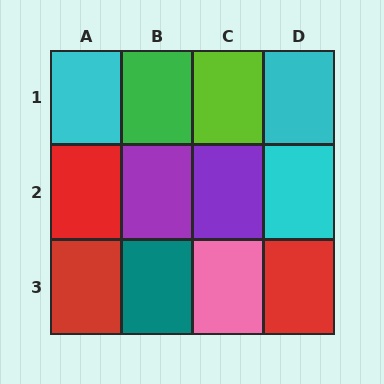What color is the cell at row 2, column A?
Red.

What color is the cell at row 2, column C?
Purple.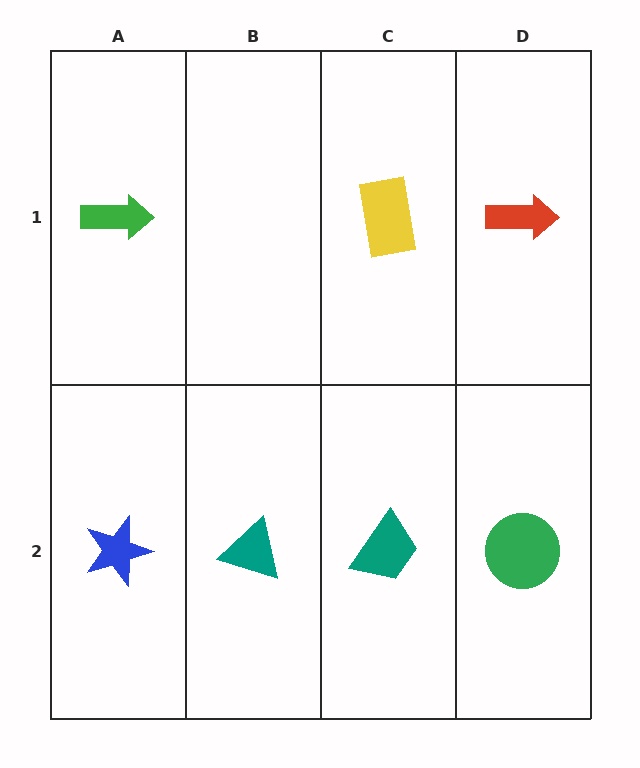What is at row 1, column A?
A green arrow.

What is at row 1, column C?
A yellow rectangle.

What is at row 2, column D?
A green circle.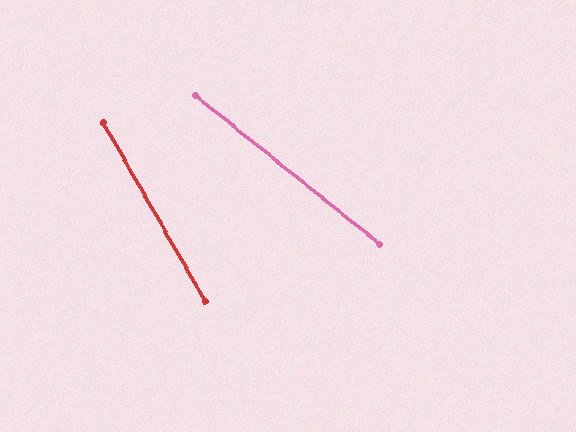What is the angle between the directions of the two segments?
Approximately 21 degrees.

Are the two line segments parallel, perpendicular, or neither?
Neither parallel nor perpendicular — they differ by about 21°.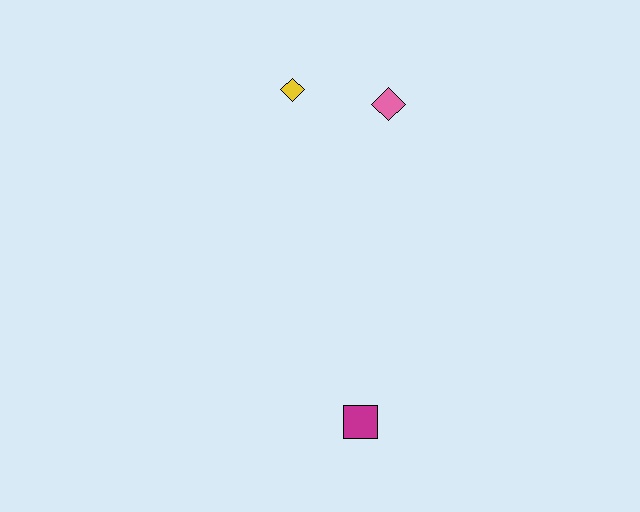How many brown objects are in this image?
There are no brown objects.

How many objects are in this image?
There are 3 objects.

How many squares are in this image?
There is 1 square.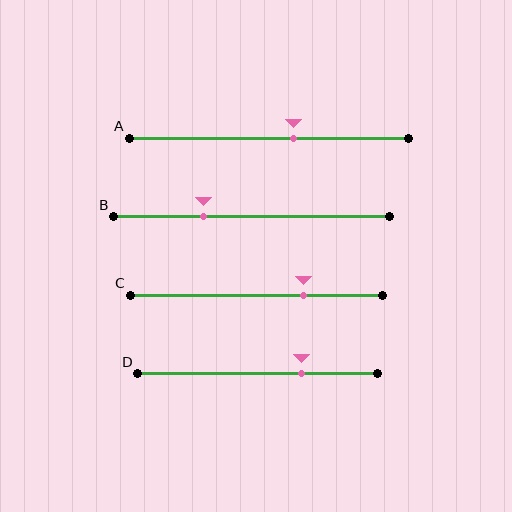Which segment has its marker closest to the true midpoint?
Segment A has its marker closest to the true midpoint.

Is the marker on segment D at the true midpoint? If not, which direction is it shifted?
No, the marker on segment D is shifted to the right by about 18% of the segment length.